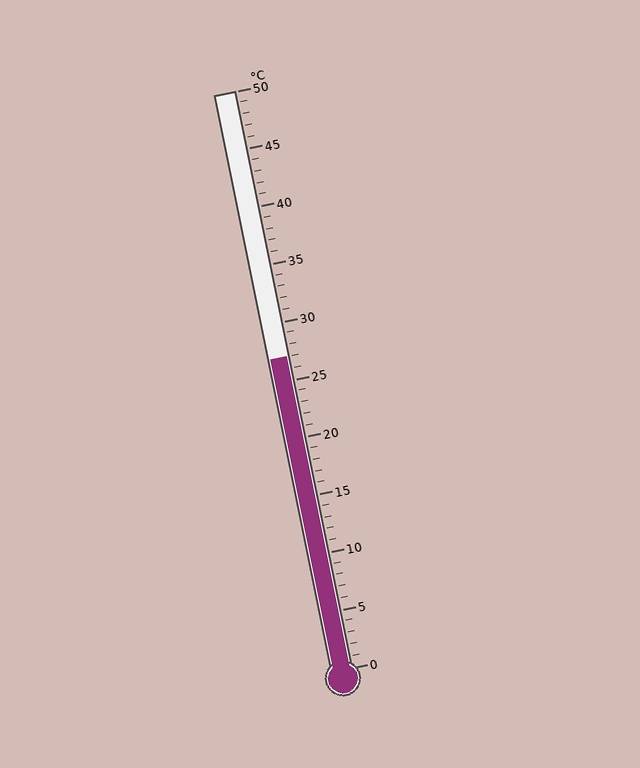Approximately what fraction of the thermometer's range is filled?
The thermometer is filled to approximately 55% of its range.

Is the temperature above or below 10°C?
The temperature is above 10°C.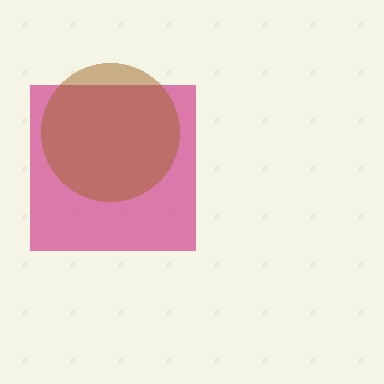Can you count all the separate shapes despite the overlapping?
Yes, there are 2 separate shapes.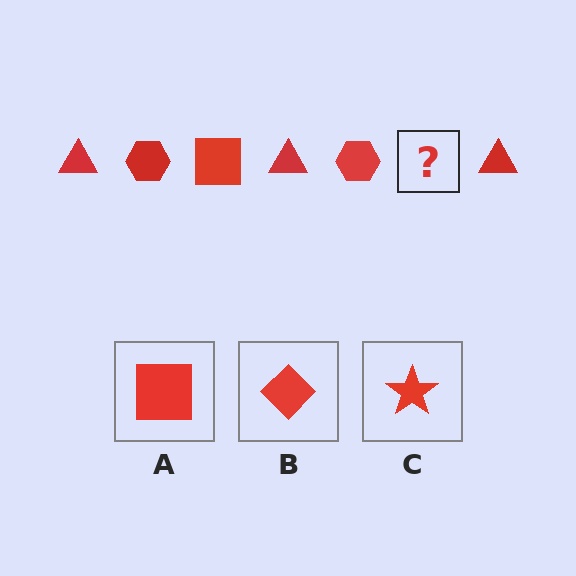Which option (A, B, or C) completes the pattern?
A.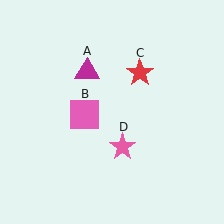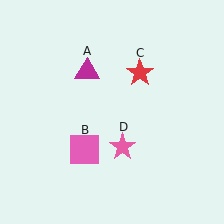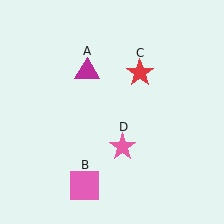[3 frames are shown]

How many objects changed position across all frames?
1 object changed position: pink square (object B).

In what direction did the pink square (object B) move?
The pink square (object B) moved down.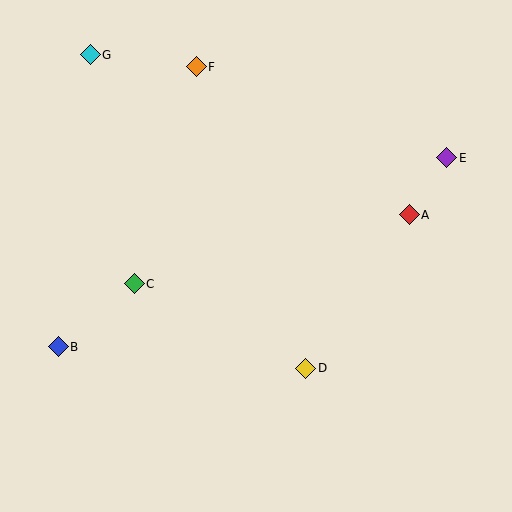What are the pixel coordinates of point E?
Point E is at (447, 158).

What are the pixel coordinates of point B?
Point B is at (58, 347).